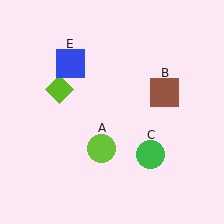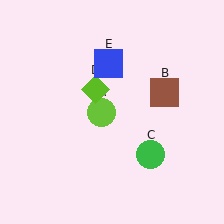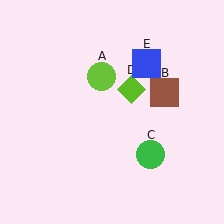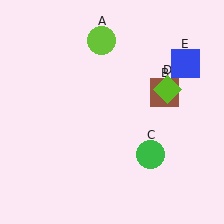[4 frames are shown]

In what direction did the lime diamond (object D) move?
The lime diamond (object D) moved right.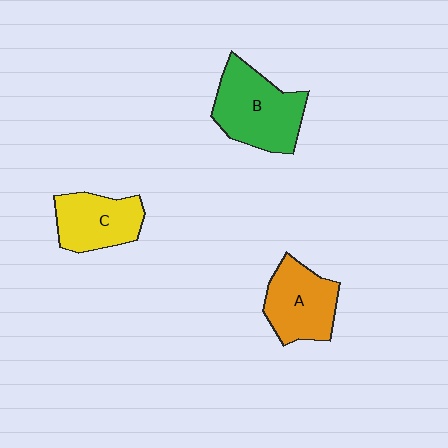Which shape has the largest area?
Shape B (green).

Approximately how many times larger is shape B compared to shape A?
Approximately 1.3 times.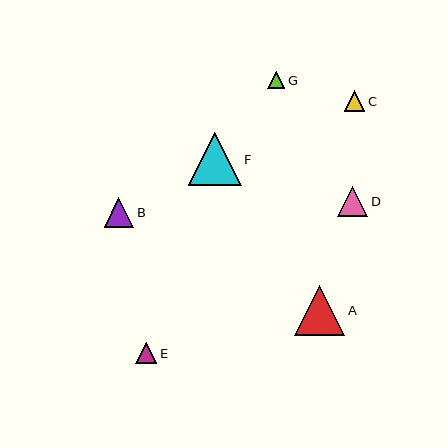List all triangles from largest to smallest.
From largest to smallest: F, A, D, B, E, C, G.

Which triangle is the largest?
Triangle F is the largest with a size of approximately 53 pixels.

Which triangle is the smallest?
Triangle G is the smallest with a size of approximately 17 pixels.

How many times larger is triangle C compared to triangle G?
Triangle C is approximately 1.2 times the size of triangle G.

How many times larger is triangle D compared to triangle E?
Triangle D is approximately 1.4 times the size of triangle E.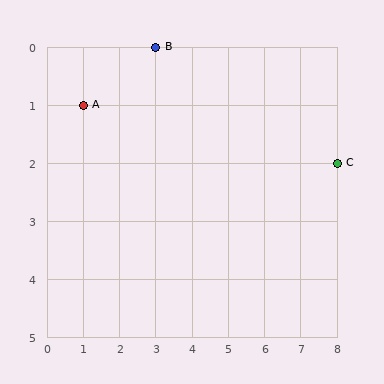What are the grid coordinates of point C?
Point C is at grid coordinates (8, 2).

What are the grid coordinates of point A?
Point A is at grid coordinates (1, 1).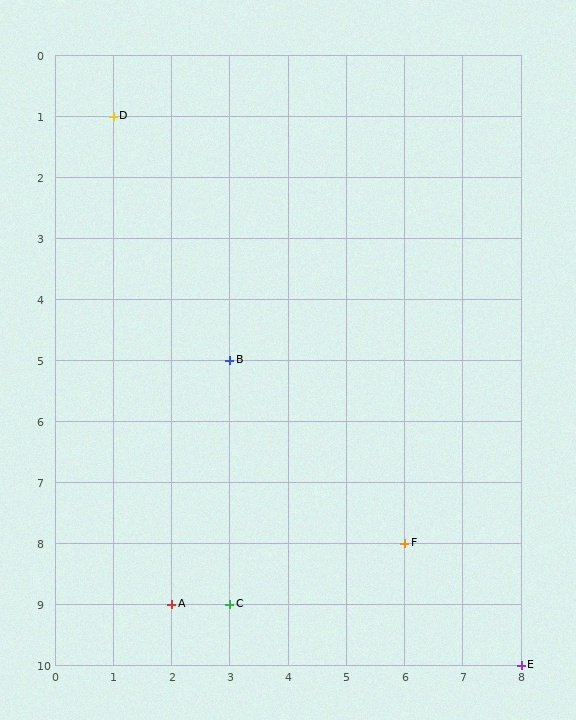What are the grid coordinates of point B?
Point B is at grid coordinates (3, 5).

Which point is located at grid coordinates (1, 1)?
Point D is at (1, 1).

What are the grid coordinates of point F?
Point F is at grid coordinates (6, 8).